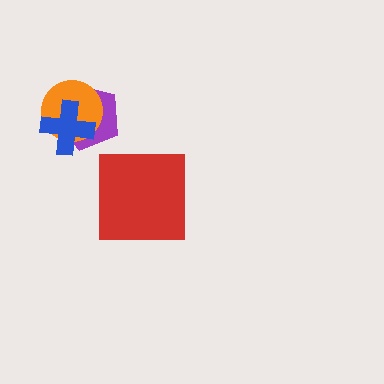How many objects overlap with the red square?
0 objects overlap with the red square.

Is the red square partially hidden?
No, no other shape covers it.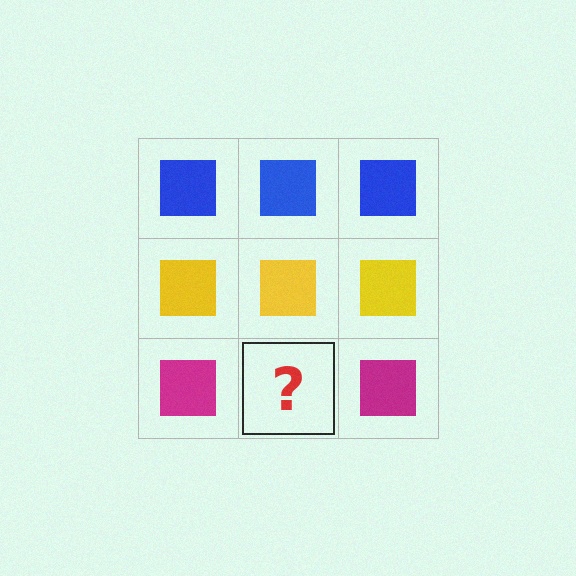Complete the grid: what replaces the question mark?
The question mark should be replaced with a magenta square.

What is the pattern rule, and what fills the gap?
The rule is that each row has a consistent color. The gap should be filled with a magenta square.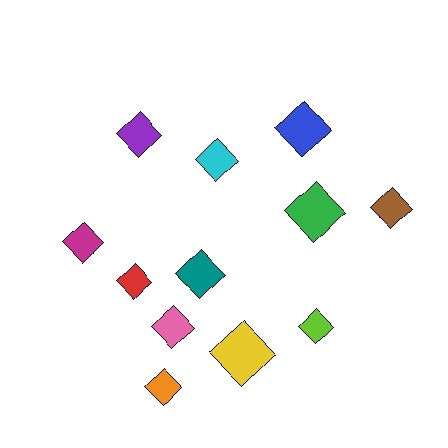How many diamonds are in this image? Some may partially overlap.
There are 12 diamonds.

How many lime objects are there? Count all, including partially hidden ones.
There is 1 lime object.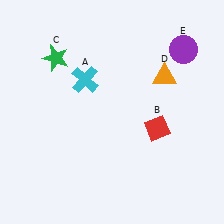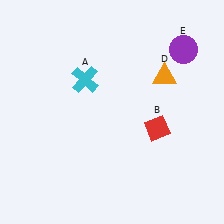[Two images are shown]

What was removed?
The green star (C) was removed in Image 2.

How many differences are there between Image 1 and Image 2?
There is 1 difference between the two images.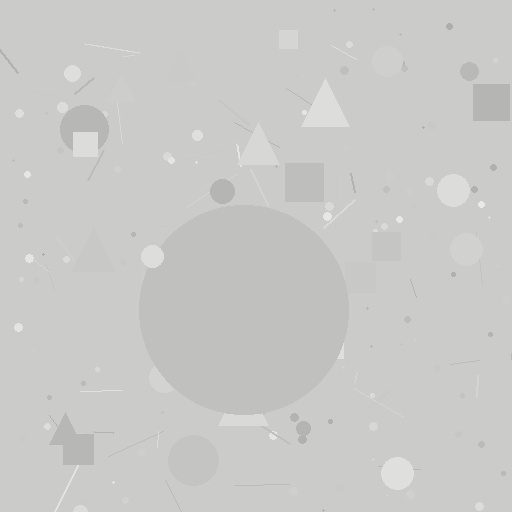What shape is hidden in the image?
A circle is hidden in the image.